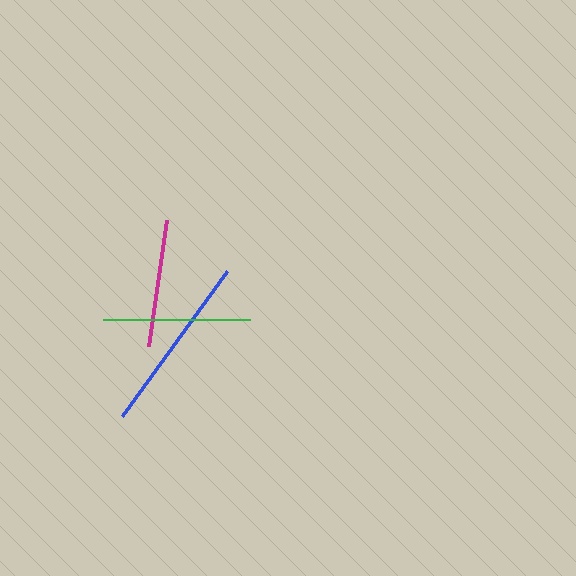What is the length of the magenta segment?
The magenta segment is approximately 127 pixels long.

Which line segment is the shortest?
The magenta line is the shortest at approximately 127 pixels.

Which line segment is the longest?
The blue line is the longest at approximately 178 pixels.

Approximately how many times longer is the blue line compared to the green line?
The blue line is approximately 1.2 times the length of the green line.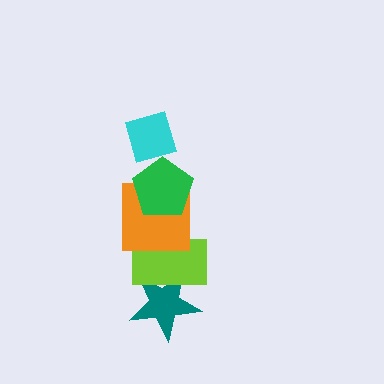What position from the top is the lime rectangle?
The lime rectangle is 4th from the top.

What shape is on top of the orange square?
The green pentagon is on top of the orange square.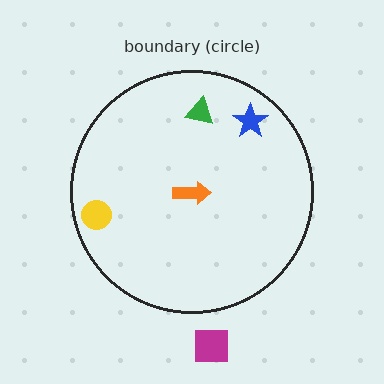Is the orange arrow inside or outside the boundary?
Inside.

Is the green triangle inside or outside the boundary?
Inside.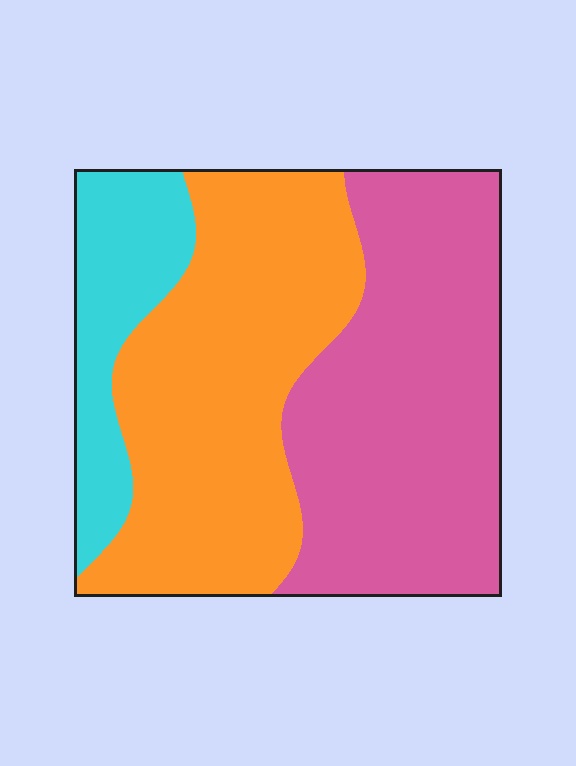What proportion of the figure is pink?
Pink covers around 45% of the figure.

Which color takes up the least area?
Cyan, at roughly 15%.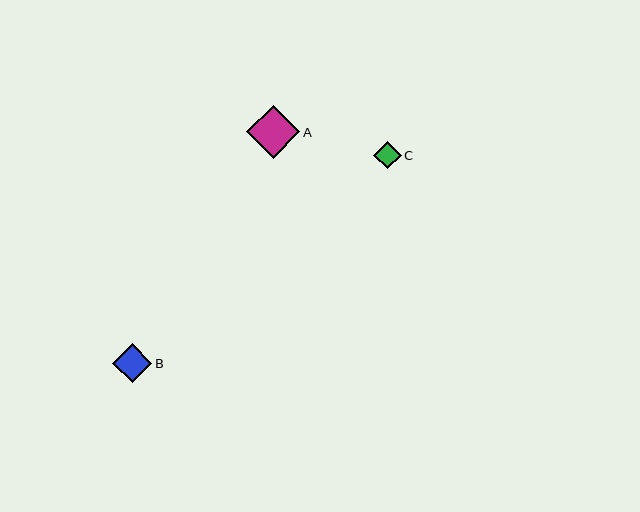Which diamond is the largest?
Diamond A is the largest with a size of approximately 53 pixels.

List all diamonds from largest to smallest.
From largest to smallest: A, B, C.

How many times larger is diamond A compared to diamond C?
Diamond A is approximately 1.9 times the size of diamond C.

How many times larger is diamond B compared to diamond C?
Diamond B is approximately 1.4 times the size of diamond C.